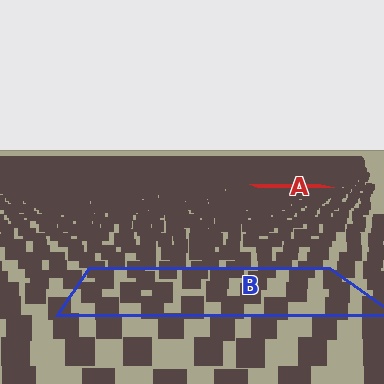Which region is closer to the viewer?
Region B is closer. The texture elements there are larger and more spread out.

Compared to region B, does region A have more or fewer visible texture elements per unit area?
Region A has more texture elements per unit area — they are packed more densely because it is farther away.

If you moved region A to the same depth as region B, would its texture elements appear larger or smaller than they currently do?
They would appear larger. At a closer depth, the same texture elements are projected at a bigger on-screen size.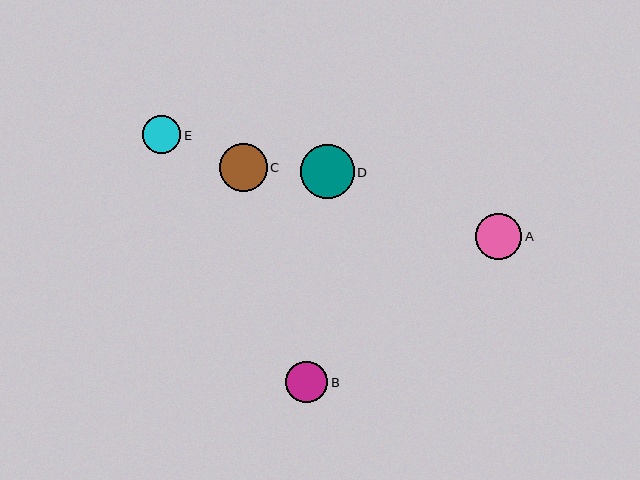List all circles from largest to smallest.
From largest to smallest: D, C, A, B, E.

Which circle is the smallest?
Circle E is the smallest with a size of approximately 38 pixels.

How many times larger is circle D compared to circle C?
Circle D is approximately 1.1 times the size of circle C.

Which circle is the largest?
Circle D is the largest with a size of approximately 54 pixels.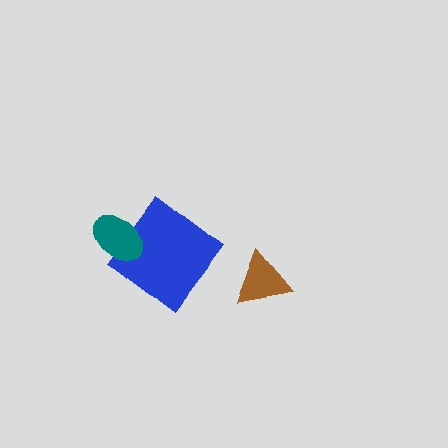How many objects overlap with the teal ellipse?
1 object overlaps with the teal ellipse.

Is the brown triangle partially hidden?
No, no other shape covers it.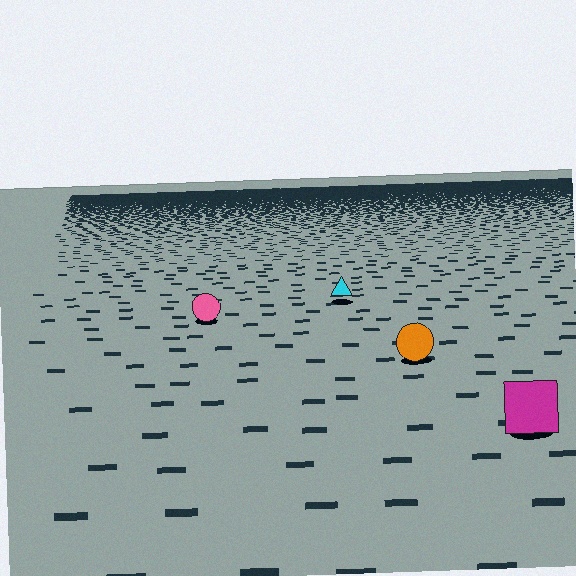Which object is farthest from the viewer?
The cyan triangle is farthest from the viewer. It appears smaller and the ground texture around it is denser.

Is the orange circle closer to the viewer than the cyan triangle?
Yes. The orange circle is closer — you can tell from the texture gradient: the ground texture is coarser near it.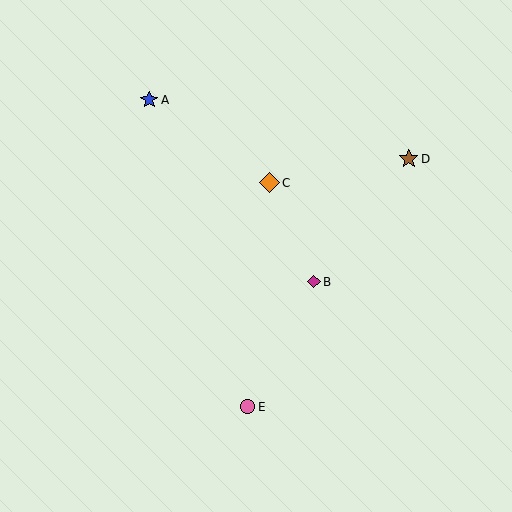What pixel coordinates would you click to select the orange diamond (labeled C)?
Click at (269, 183) to select the orange diamond C.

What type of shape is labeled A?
Shape A is a blue star.